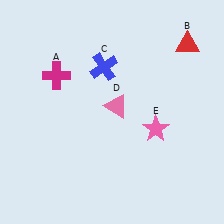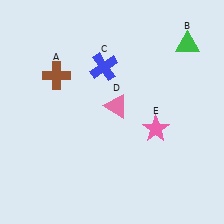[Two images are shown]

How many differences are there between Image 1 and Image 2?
There are 2 differences between the two images.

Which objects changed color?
A changed from magenta to brown. B changed from red to green.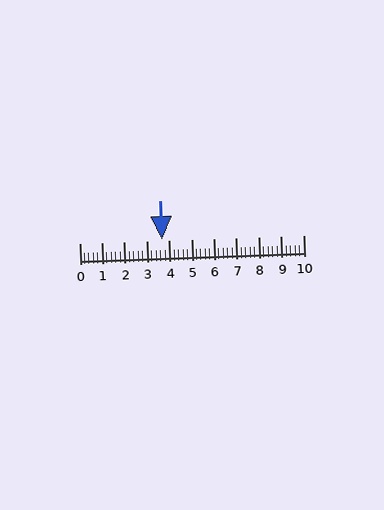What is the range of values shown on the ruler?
The ruler shows values from 0 to 10.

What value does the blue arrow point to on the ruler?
The blue arrow points to approximately 3.7.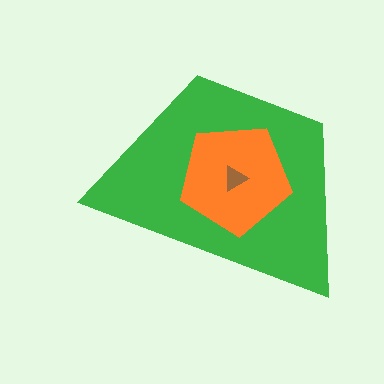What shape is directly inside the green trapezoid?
The orange pentagon.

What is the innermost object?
The brown triangle.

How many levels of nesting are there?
3.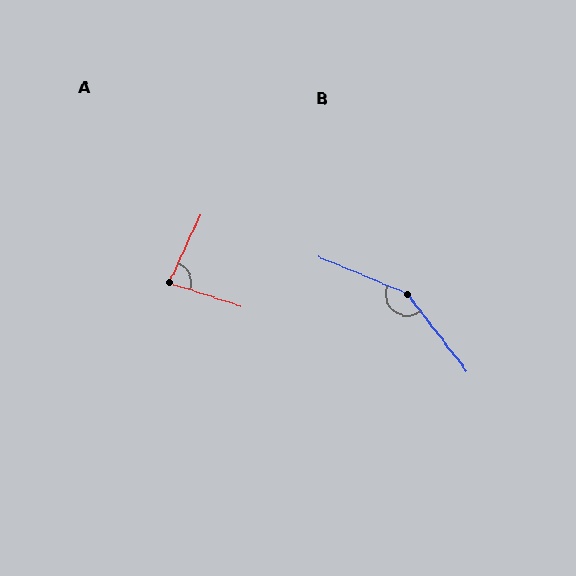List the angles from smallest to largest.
A (83°), B (150°).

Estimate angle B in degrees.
Approximately 150 degrees.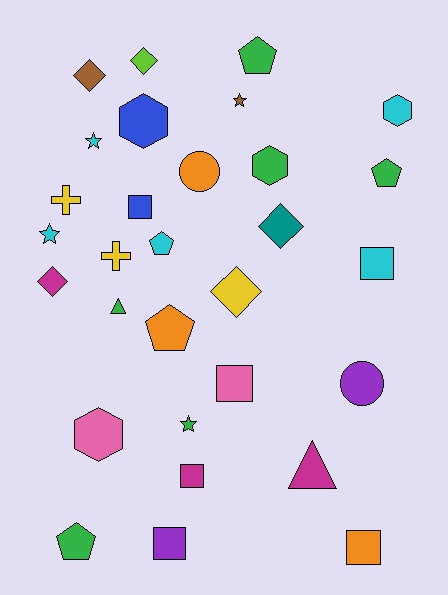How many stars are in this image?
There are 4 stars.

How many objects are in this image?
There are 30 objects.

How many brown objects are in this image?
There are 2 brown objects.